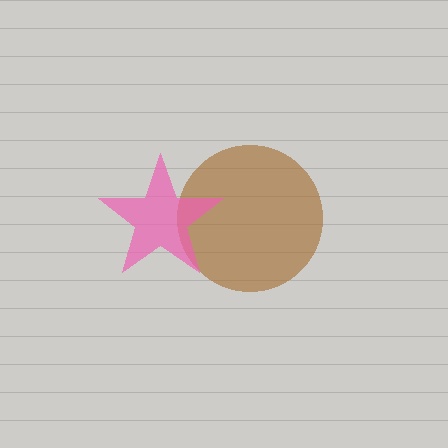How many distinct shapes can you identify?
There are 2 distinct shapes: a brown circle, a pink star.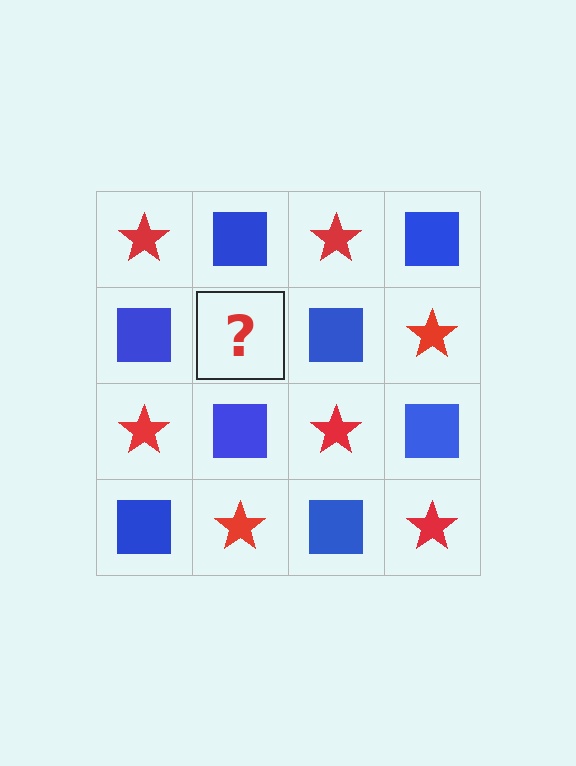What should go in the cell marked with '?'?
The missing cell should contain a red star.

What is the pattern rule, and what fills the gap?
The rule is that it alternates red star and blue square in a checkerboard pattern. The gap should be filled with a red star.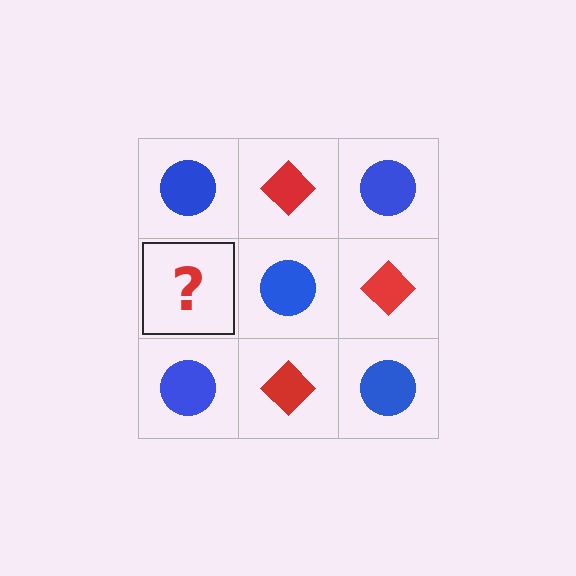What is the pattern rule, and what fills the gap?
The rule is that it alternates blue circle and red diamond in a checkerboard pattern. The gap should be filled with a red diamond.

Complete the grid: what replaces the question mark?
The question mark should be replaced with a red diamond.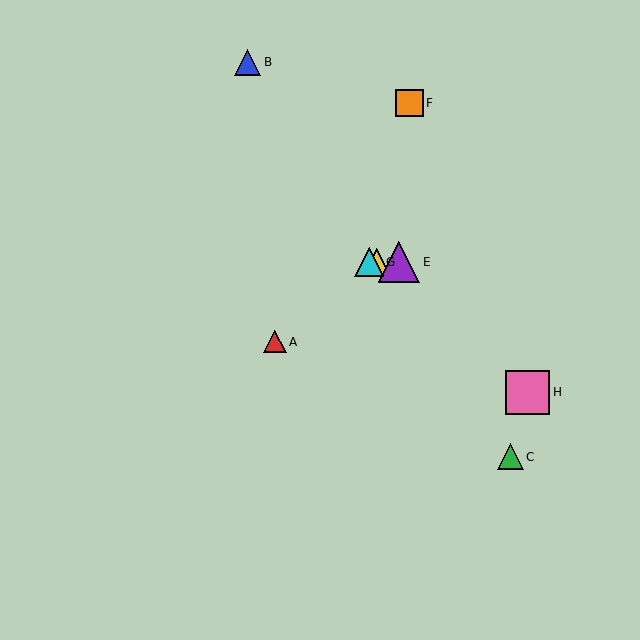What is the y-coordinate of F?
Object F is at y≈103.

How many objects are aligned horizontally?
3 objects (D, E, G) are aligned horizontally.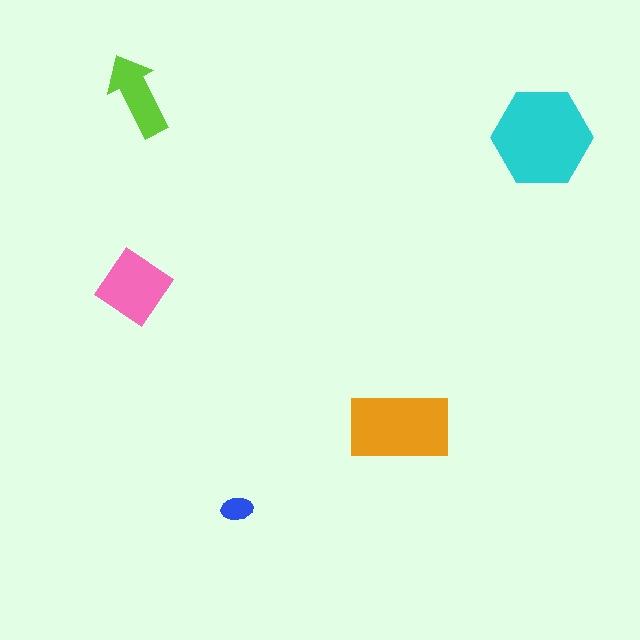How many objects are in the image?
There are 5 objects in the image.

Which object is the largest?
The cyan hexagon.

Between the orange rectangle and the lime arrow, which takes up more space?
The orange rectangle.